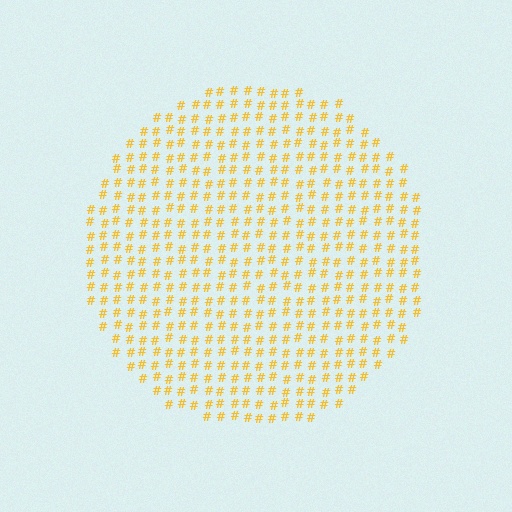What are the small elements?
The small elements are hash symbols.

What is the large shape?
The large shape is a circle.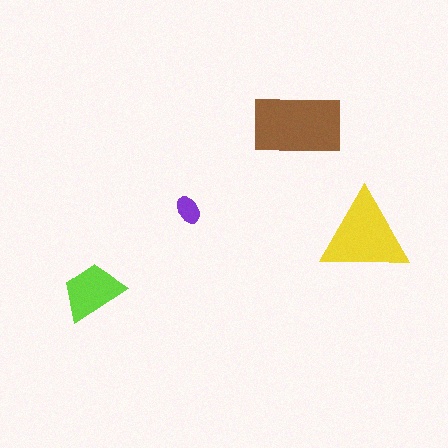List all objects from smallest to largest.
The purple ellipse, the lime trapezoid, the yellow triangle, the brown rectangle.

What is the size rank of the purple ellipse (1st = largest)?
4th.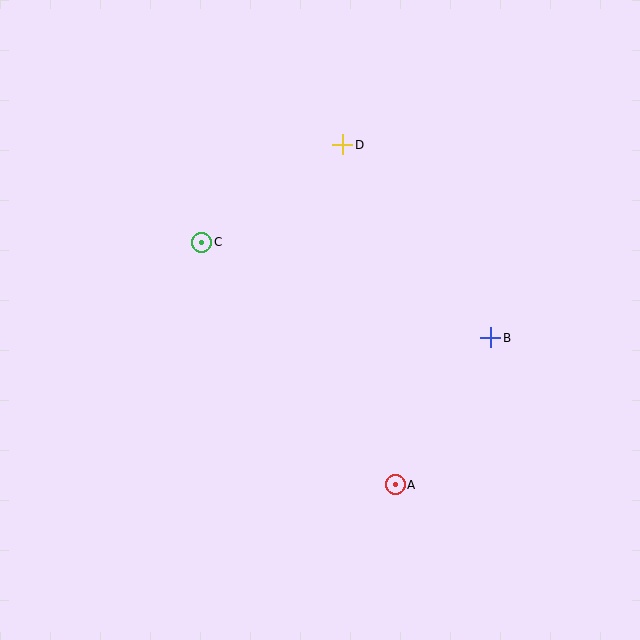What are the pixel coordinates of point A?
Point A is at (395, 485).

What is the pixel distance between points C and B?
The distance between C and B is 305 pixels.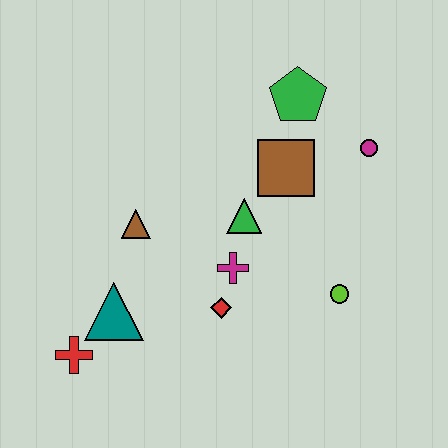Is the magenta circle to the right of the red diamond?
Yes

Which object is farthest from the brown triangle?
The magenta circle is farthest from the brown triangle.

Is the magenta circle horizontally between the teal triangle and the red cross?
No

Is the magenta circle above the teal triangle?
Yes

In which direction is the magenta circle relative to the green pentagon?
The magenta circle is to the right of the green pentagon.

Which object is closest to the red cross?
The teal triangle is closest to the red cross.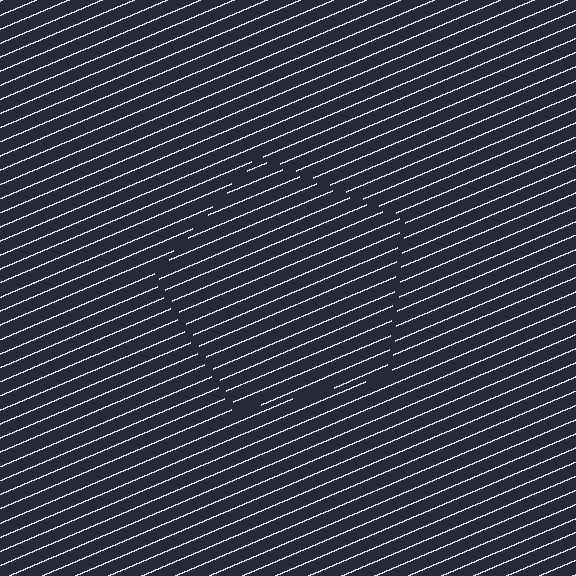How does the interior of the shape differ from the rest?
The interior of the shape contains the same grating, shifted by half a period — the contour is defined by the phase discontinuity where line-ends from the inner and outer gratings abut.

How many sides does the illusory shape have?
5 sides — the line-ends trace a pentagon.